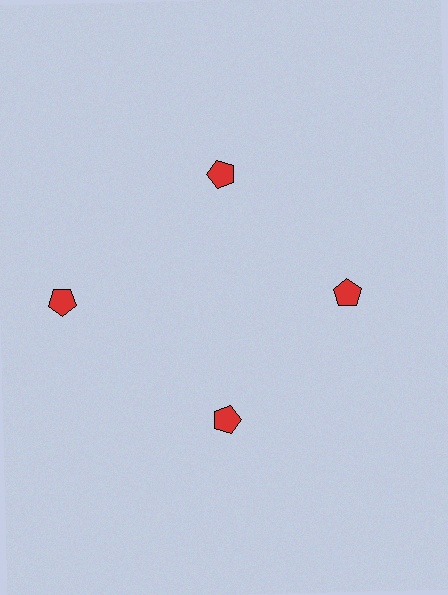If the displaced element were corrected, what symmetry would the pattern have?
It would have 4-fold rotational symmetry — the pattern would map onto itself every 90 degrees.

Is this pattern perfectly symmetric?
No. The 4 red pentagons are arranged in a ring, but one element near the 9 o'clock position is pushed outward from the center, breaking the 4-fold rotational symmetry.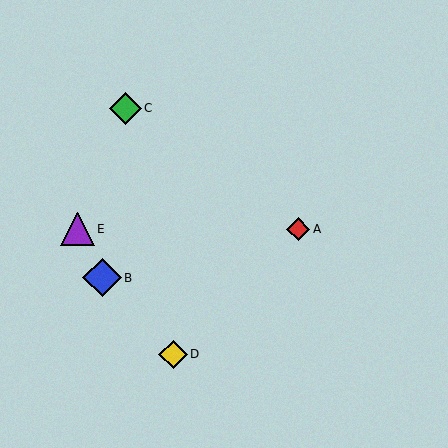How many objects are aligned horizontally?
2 objects (A, E) are aligned horizontally.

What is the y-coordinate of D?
Object D is at y≈354.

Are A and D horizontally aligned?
No, A is at y≈229 and D is at y≈354.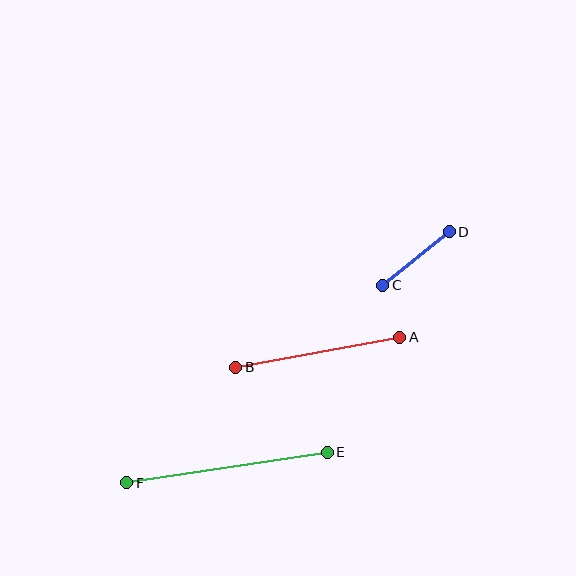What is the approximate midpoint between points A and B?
The midpoint is at approximately (318, 352) pixels.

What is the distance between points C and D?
The distance is approximately 85 pixels.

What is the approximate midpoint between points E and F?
The midpoint is at approximately (227, 468) pixels.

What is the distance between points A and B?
The distance is approximately 166 pixels.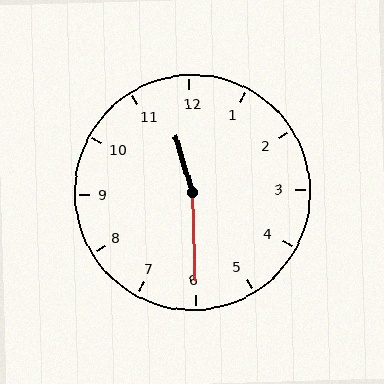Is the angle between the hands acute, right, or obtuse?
It is obtuse.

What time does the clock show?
11:30.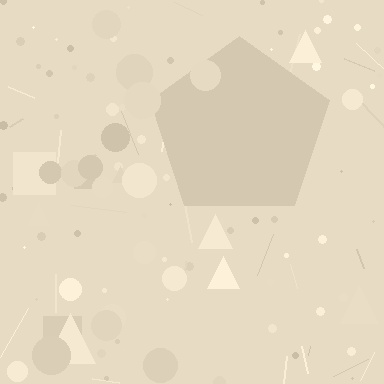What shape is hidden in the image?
A pentagon is hidden in the image.